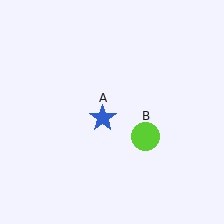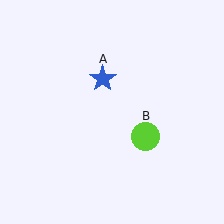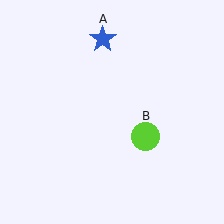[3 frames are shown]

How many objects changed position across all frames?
1 object changed position: blue star (object A).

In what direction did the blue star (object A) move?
The blue star (object A) moved up.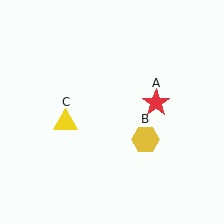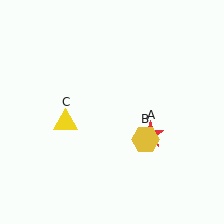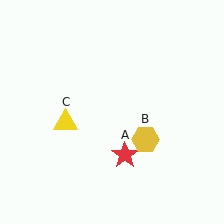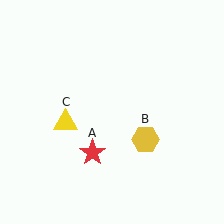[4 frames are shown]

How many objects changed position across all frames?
1 object changed position: red star (object A).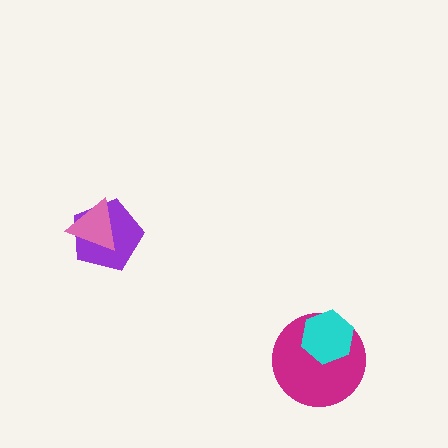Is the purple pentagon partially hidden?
Yes, it is partially covered by another shape.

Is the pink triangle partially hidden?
No, no other shape covers it.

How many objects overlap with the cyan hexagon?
1 object overlaps with the cyan hexagon.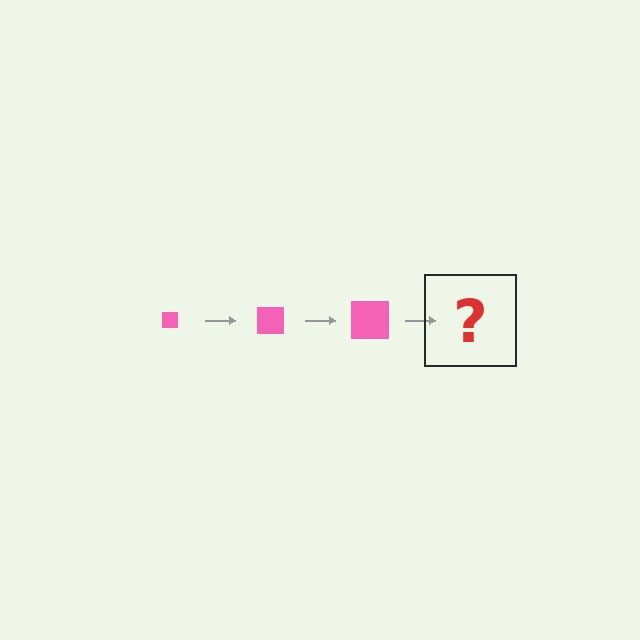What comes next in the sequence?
The next element should be a pink square, larger than the previous one.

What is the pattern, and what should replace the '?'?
The pattern is that the square gets progressively larger each step. The '?' should be a pink square, larger than the previous one.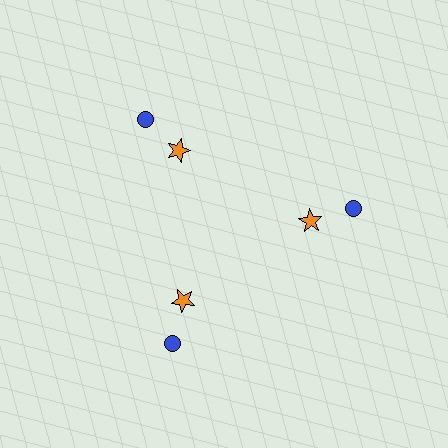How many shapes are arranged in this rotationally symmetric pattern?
There are 6 shapes, arranged in 3 groups of 2.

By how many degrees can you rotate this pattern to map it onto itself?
The pattern maps onto itself every 120 degrees of rotation.